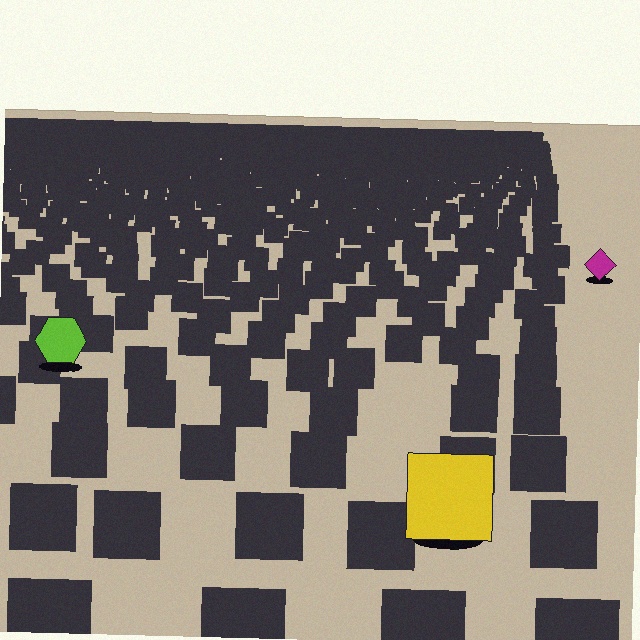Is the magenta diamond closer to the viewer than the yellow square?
No. The yellow square is closer — you can tell from the texture gradient: the ground texture is coarser near it.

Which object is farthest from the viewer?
The magenta diamond is farthest from the viewer. It appears smaller and the ground texture around it is denser.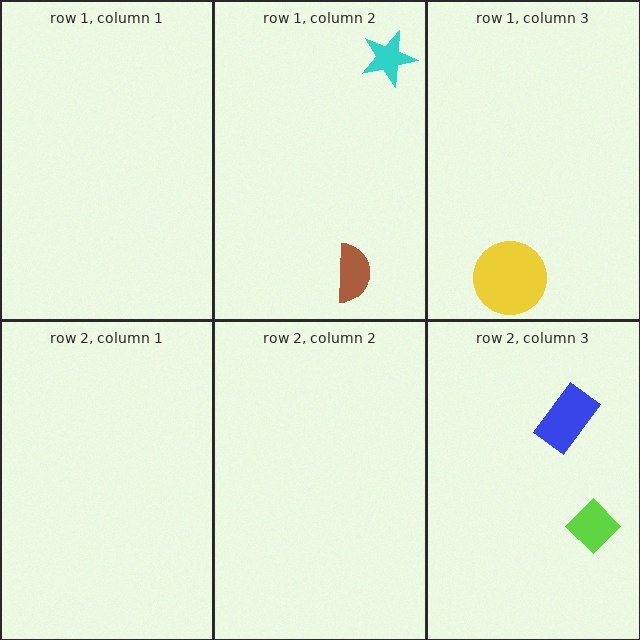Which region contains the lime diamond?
The row 2, column 3 region.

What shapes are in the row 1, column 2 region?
The cyan star, the brown semicircle.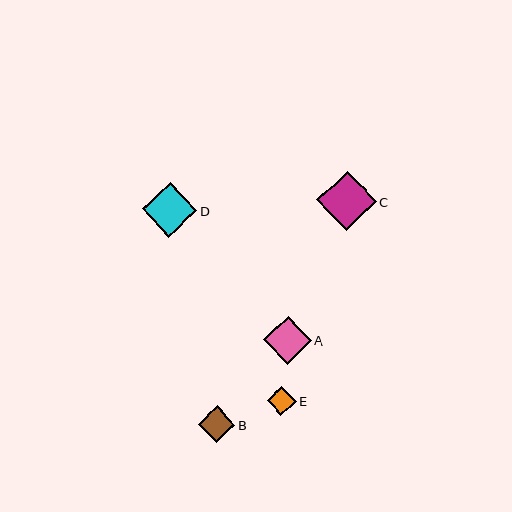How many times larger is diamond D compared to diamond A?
Diamond D is approximately 1.1 times the size of diamond A.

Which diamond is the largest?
Diamond C is the largest with a size of approximately 60 pixels.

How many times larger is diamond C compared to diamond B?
Diamond C is approximately 1.6 times the size of diamond B.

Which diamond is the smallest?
Diamond E is the smallest with a size of approximately 29 pixels.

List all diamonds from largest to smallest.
From largest to smallest: C, D, A, B, E.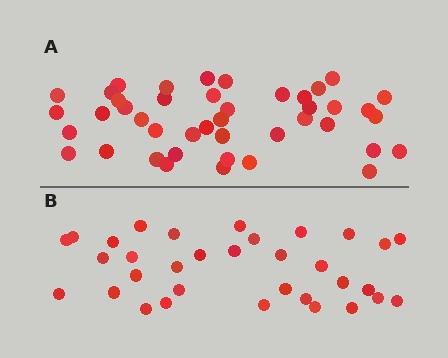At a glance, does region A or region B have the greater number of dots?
Region A (the top region) has more dots.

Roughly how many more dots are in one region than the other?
Region A has roughly 10 or so more dots than region B.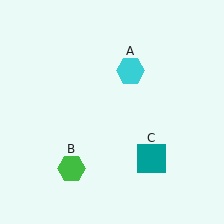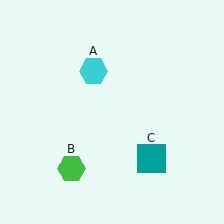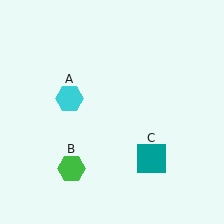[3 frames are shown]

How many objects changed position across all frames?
1 object changed position: cyan hexagon (object A).